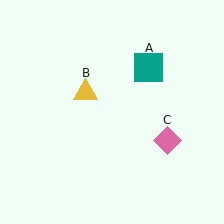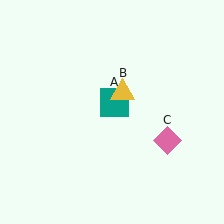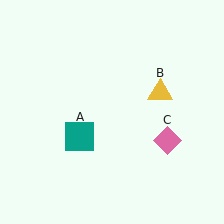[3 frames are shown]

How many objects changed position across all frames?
2 objects changed position: teal square (object A), yellow triangle (object B).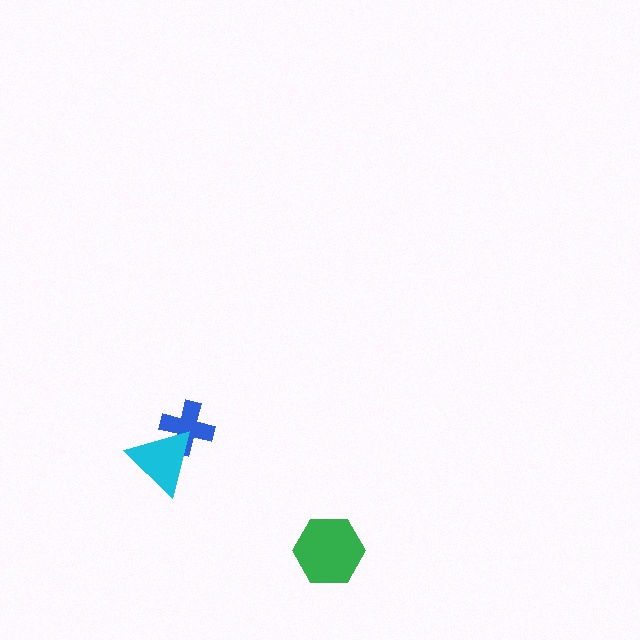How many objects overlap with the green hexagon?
0 objects overlap with the green hexagon.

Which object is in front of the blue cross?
The cyan triangle is in front of the blue cross.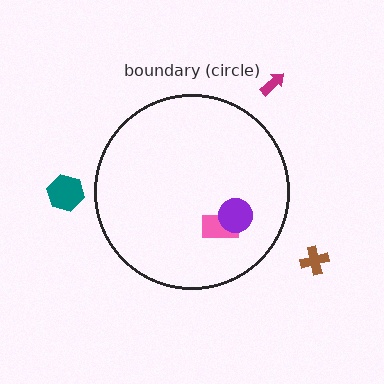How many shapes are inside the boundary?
2 inside, 3 outside.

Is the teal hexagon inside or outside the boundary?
Outside.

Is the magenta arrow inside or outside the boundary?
Outside.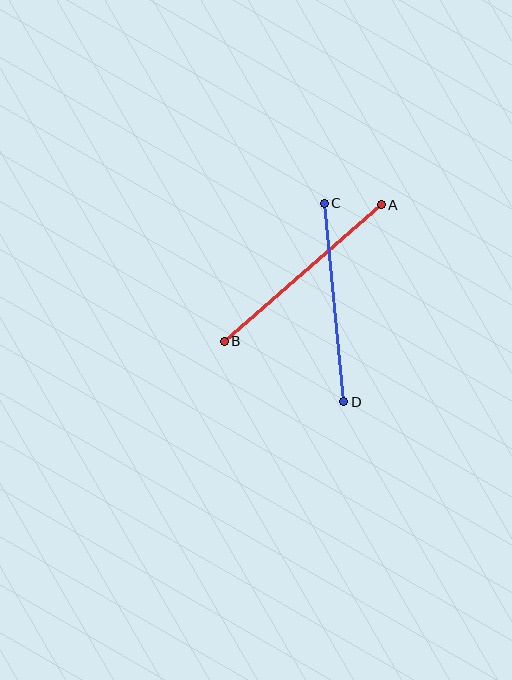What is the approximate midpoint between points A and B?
The midpoint is at approximately (303, 273) pixels.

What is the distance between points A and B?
The distance is approximately 208 pixels.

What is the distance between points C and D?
The distance is approximately 200 pixels.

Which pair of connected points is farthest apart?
Points A and B are farthest apart.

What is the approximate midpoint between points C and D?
The midpoint is at approximately (334, 303) pixels.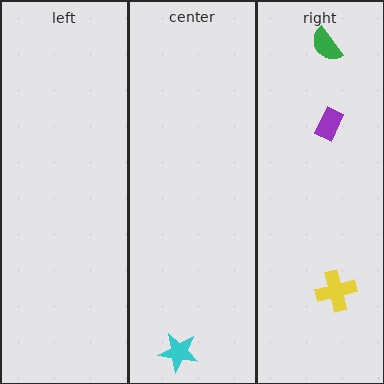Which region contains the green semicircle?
The right region.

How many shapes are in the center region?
1.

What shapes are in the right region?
The green semicircle, the purple rectangle, the yellow cross.